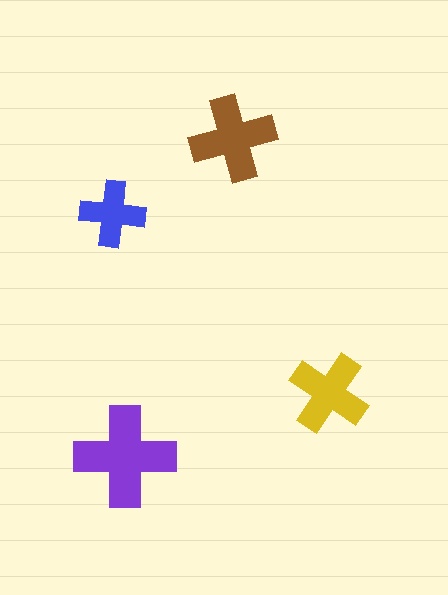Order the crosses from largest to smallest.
the purple one, the brown one, the yellow one, the blue one.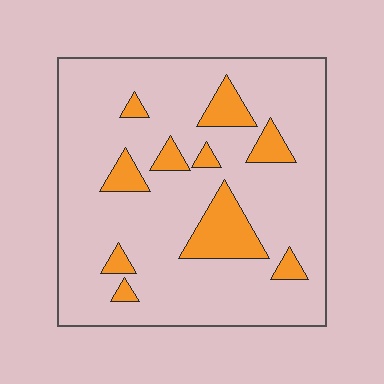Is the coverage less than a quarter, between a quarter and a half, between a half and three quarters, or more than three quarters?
Less than a quarter.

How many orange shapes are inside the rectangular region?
10.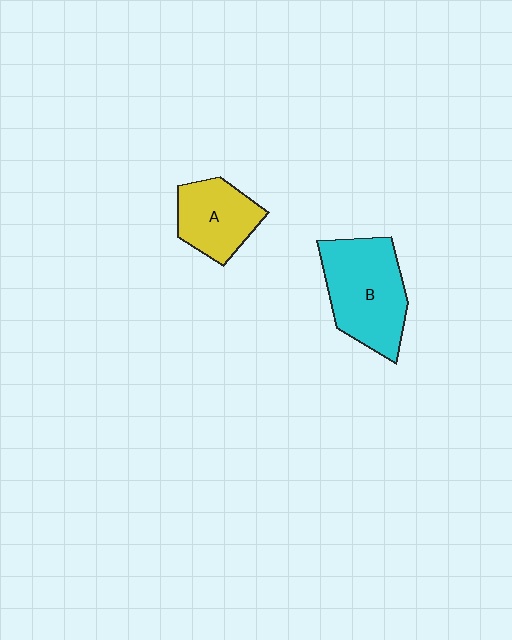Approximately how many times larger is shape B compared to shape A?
Approximately 1.5 times.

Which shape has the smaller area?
Shape A (yellow).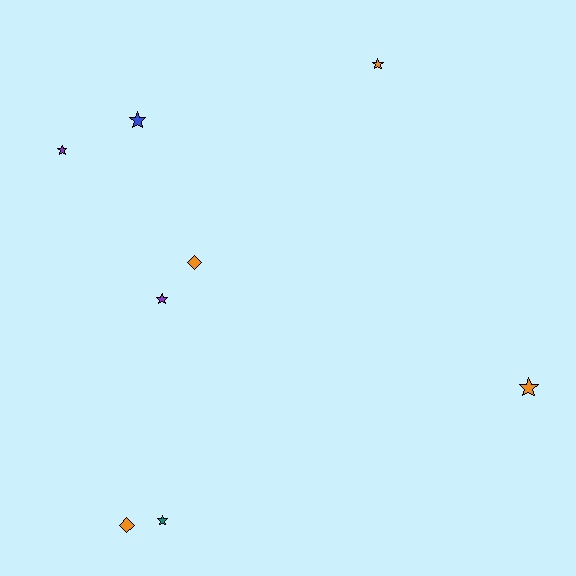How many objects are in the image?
There are 8 objects.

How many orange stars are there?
There are 2 orange stars.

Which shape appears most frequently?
Star, with 6 objects.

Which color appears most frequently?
Orange, with 4 objects.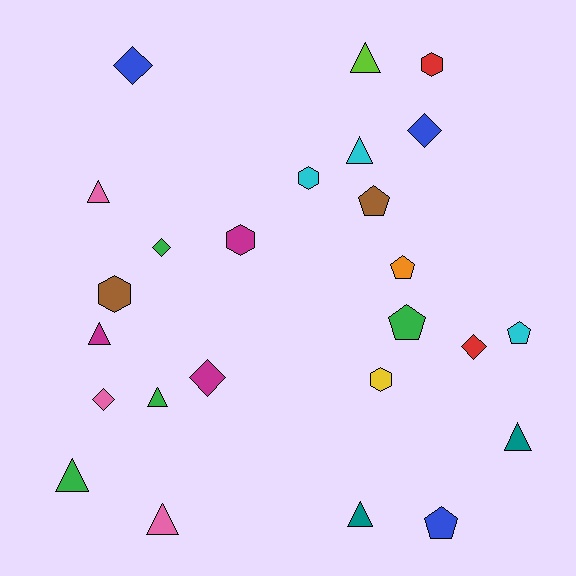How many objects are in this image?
There are 25 objects.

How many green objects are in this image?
There are 4 green objects.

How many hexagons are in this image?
There are 5 hexagons.